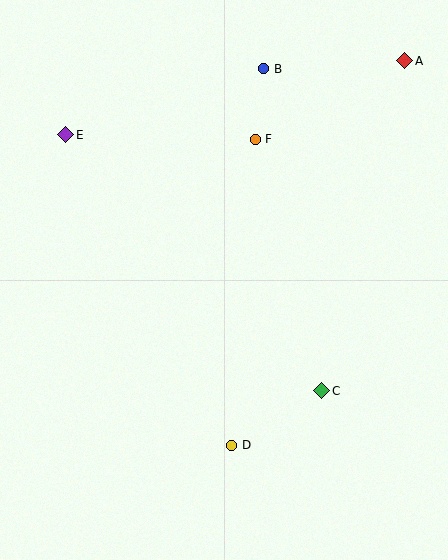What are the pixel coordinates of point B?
Point B is at (264, 69).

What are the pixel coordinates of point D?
Point D is at (232, 445).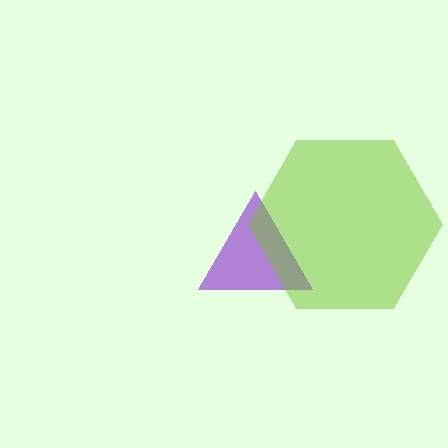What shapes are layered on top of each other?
The layered shapes are: a purple triangle, a lime hexagon.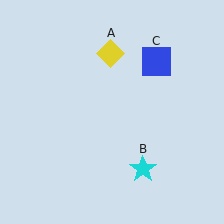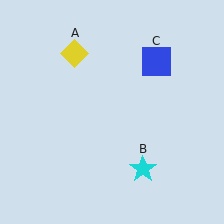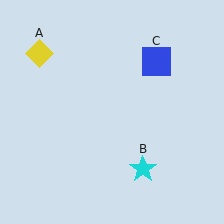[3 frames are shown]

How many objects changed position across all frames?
1 object changed position: yellow diamond (object A).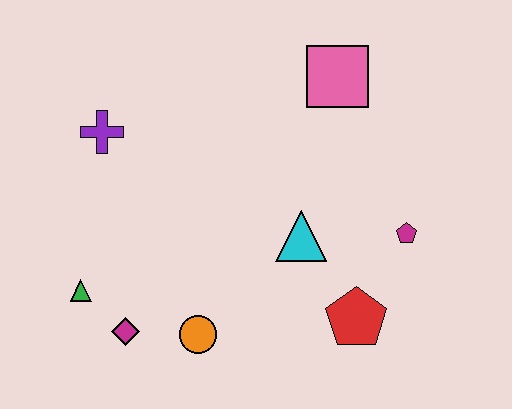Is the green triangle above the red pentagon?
Yes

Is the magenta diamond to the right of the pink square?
No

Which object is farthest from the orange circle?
The pink square is farthest from the orange circle.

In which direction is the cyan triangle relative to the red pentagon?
The cyan triangle is above the red pentagon.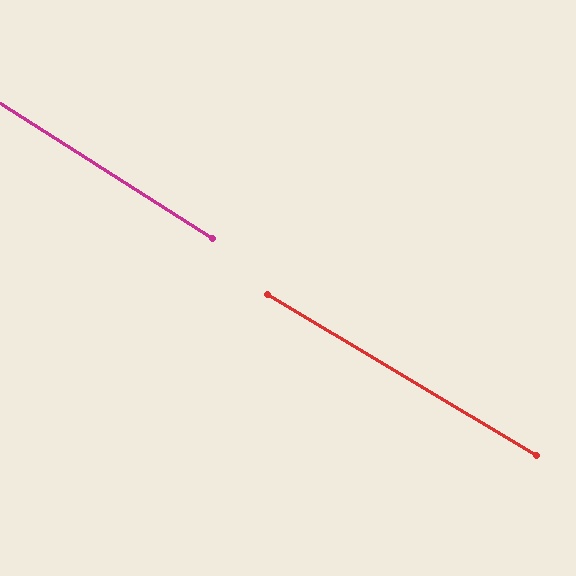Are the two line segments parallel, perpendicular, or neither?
Parallel — their directions differ by only 1.5°.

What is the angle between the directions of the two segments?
Approximately 2 degrees.